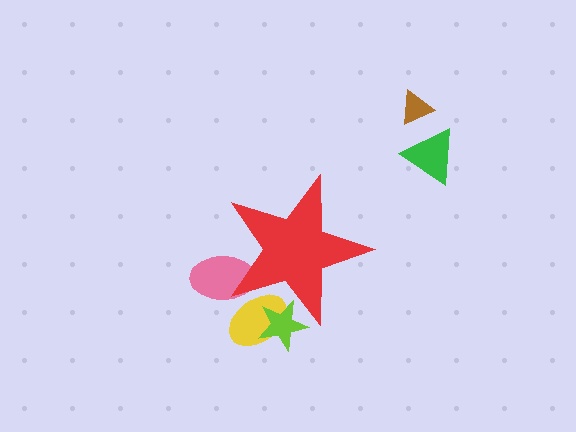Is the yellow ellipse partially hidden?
Yes, the yellow ellipse is partially hidden behind the red star.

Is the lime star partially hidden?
Yes, the lime star is partially hidden behind the red star.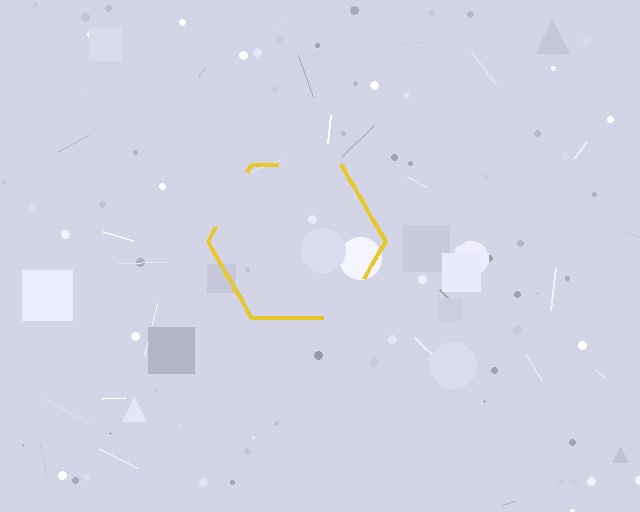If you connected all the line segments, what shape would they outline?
They would outline a hexagon.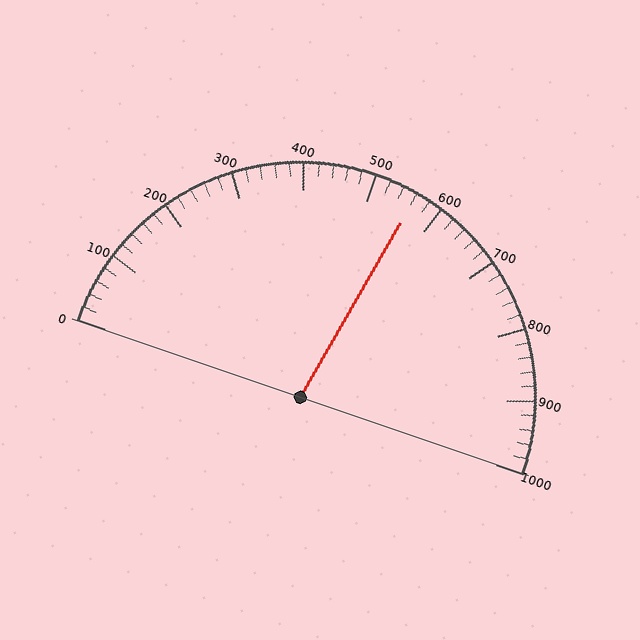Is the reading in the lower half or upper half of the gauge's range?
The reading is in the upper half of the range (0 to 1000).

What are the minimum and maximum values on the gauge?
The gauge ranges from 0 to 1000.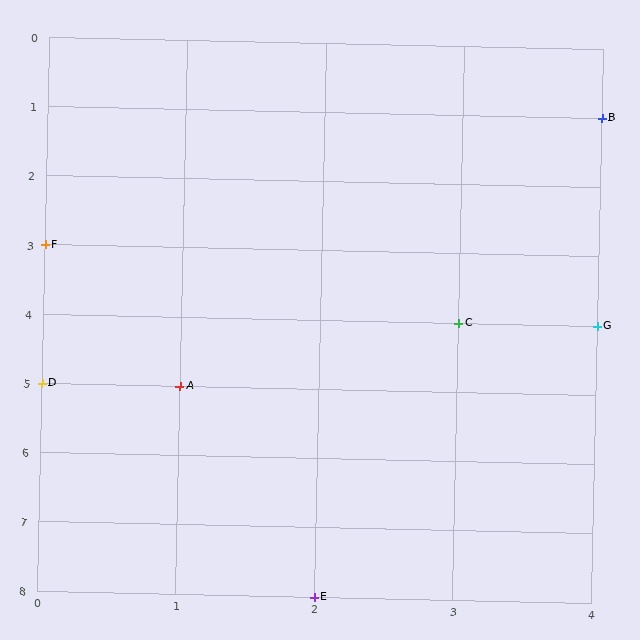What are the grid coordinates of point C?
Point C is at grid coordinates (3, 4).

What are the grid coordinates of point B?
Point B is at grid coordinates (4, 1).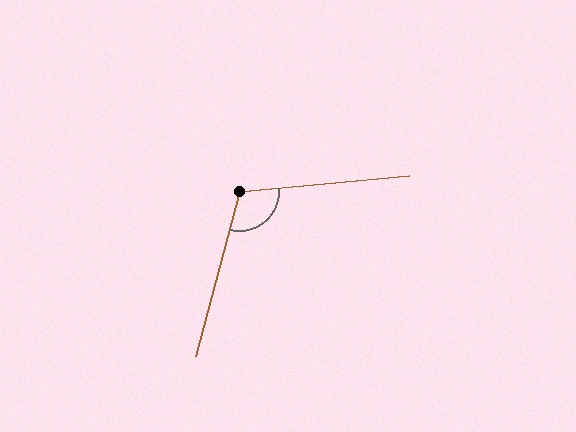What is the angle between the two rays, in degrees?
Approximately 110 degrees.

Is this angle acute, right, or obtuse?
It is obtuse.